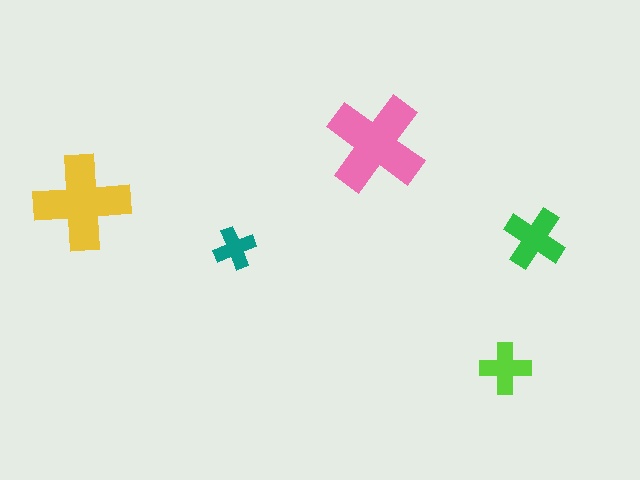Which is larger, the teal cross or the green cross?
The green one.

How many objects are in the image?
There are 5 objects in the image.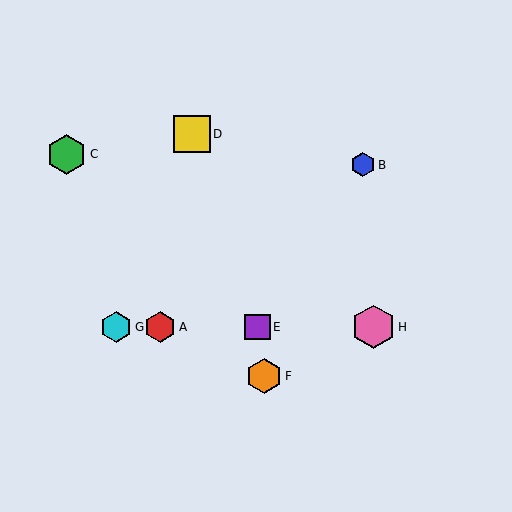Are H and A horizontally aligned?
Yes, both are at y≈327.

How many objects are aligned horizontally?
4 objects (A, E, G, H) are aligned horizontally.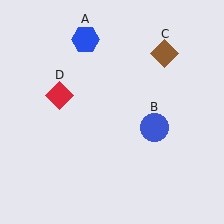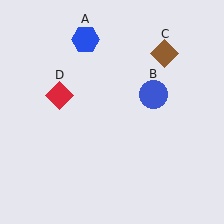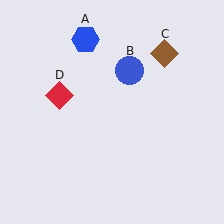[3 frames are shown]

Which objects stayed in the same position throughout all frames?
Blue hexagon (object A) and brown diamond (object C) and red diamond (object D) remained stationary.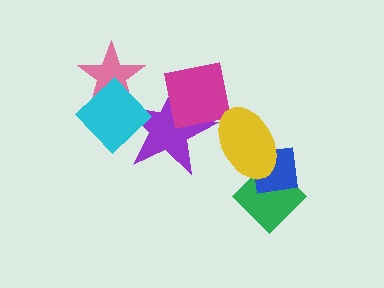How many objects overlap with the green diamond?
2 objects overlap with the green diamond.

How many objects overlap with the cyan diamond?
2 objects overlap with the cyan diamond.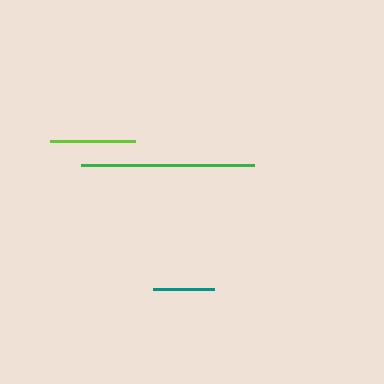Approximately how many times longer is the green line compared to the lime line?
The green line is approximately 2.0 times the length of the lime line.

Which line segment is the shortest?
The teal line is the shortest at approximately 61 pixels.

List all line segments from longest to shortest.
From longest to shortest: green, lime, teal.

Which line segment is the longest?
The green line is the longest at approximately 172 pixels.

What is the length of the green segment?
The green segment is approximately 172 pixels long.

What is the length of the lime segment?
The lime segment is approximately 85 pixels long.